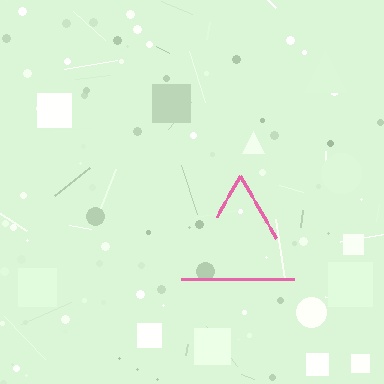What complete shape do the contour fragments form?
The contour fragments form a triangle.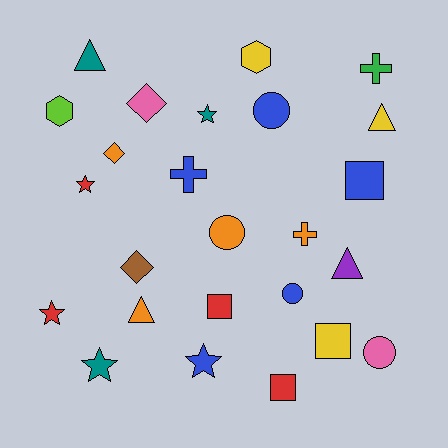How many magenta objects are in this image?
There are no magenta objects.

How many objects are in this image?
There are 25 objects.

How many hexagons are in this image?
There are 2 hexagons.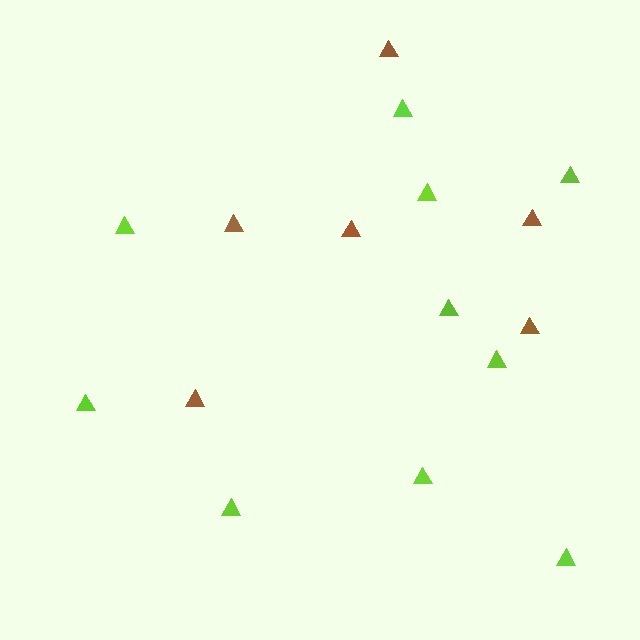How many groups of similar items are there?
There are 2 groups: one group of brown triangles (6) and one group of lime triangles (10).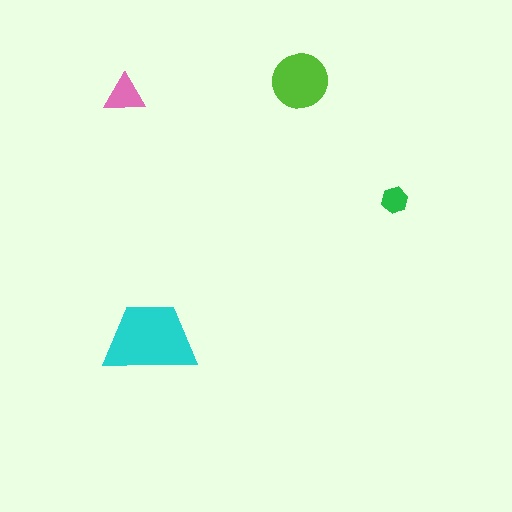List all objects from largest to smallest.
The cyan trapezoid, the lime circle, the pink triangle, the green hexagon.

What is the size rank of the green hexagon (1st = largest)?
4th.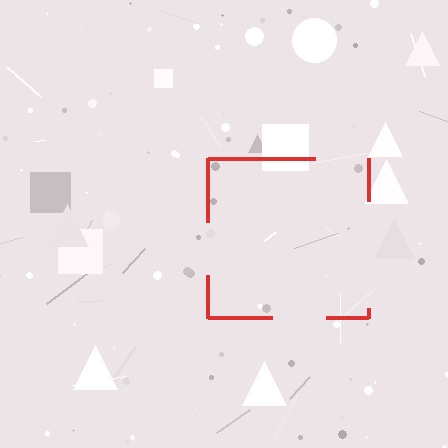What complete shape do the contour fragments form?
The contour fragments form a square.